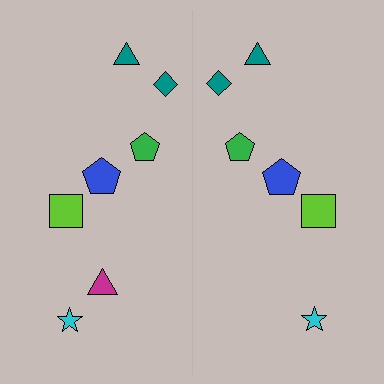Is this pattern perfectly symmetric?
No, the pattern is not perfectly symmetric. A magenta triangle is missing from the right side.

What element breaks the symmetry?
A magenta triangle is missing from the right side.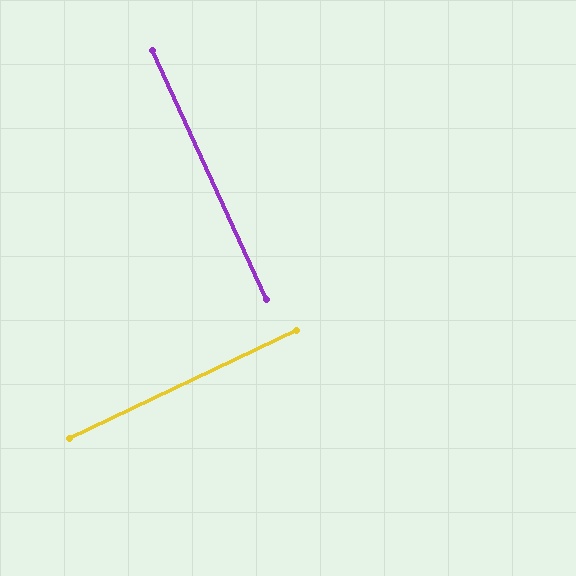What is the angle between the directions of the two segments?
Approximately 89 degrees.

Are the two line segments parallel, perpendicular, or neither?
Perpendicular — they meet at approximately 89°.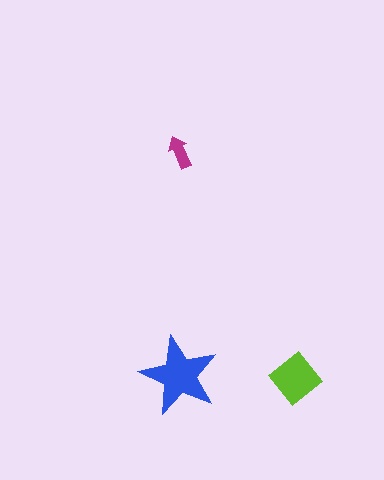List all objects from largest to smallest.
The blue star, the lime diamond, the magenta arrow.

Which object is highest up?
The magenta arrow is topmost.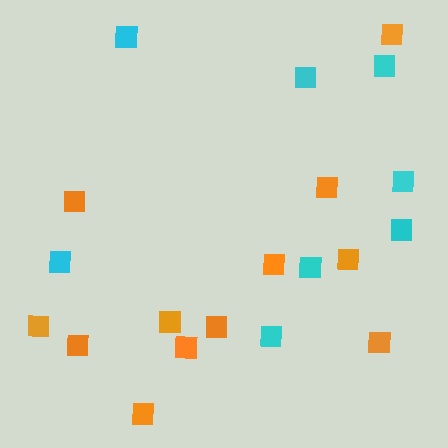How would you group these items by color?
There are 2 groups: one group of cyan squares (8) and one group of orange squares (12).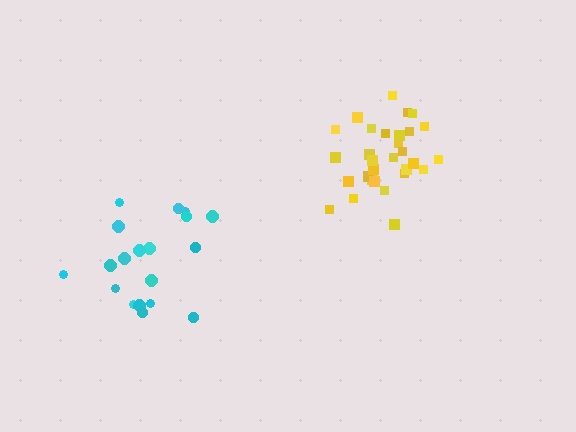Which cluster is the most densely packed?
Yellow.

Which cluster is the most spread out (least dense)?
Cyan.